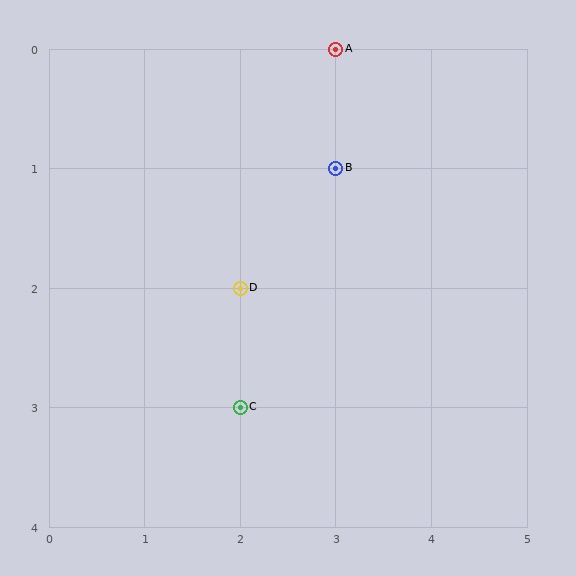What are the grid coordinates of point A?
Point A is at grid coordinates (3, 0).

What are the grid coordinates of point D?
Point D is at grid coordinates (2, 2).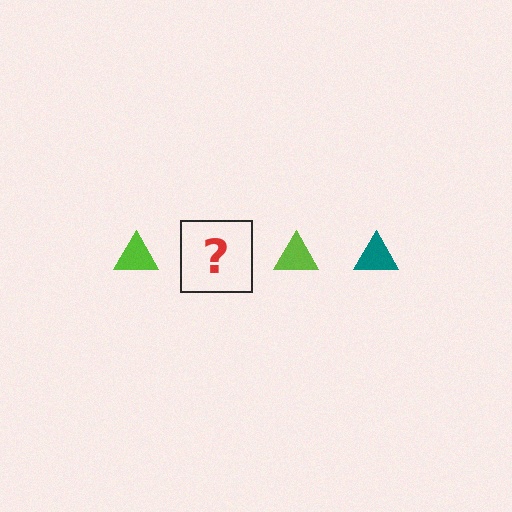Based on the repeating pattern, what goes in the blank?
The blank should be a teal triangle.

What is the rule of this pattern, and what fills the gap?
The rule is that the pattern cycles through lime, teal triangles. The gap should be filled with a teal triangle.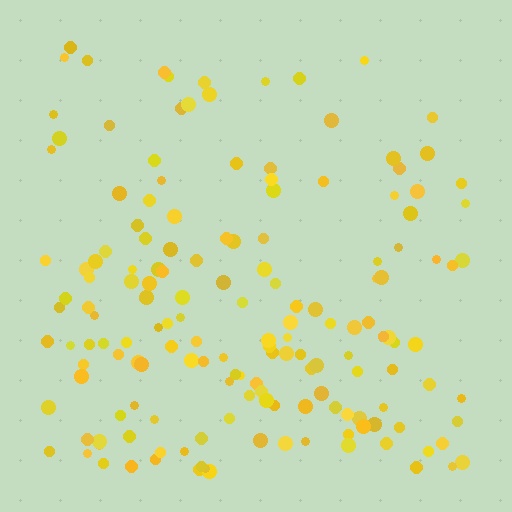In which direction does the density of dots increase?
From top to bottom, with the bottom side densest.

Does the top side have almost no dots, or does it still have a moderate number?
Still a moderate number, just noticeably fewer than the bottom.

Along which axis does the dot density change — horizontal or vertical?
Vertical.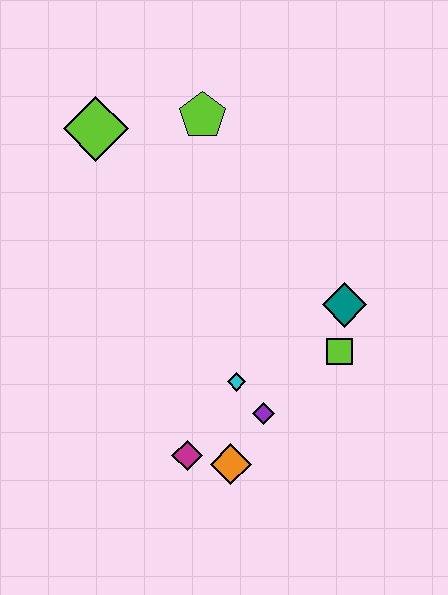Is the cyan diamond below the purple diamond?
No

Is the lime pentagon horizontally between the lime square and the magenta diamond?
Yes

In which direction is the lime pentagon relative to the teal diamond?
The lime pentagon is above the teal diamond.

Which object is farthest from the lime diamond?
The orange diamond is farthest from the lime diamond.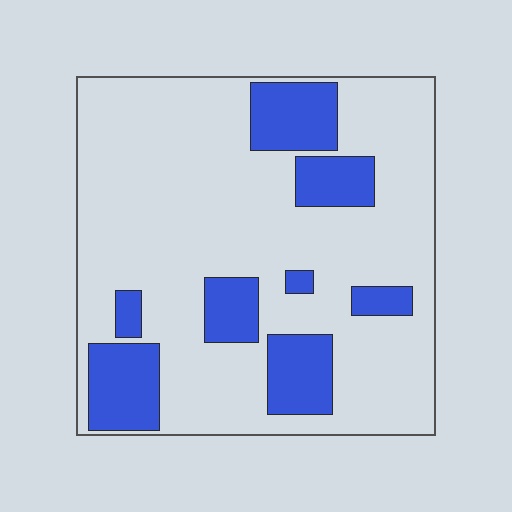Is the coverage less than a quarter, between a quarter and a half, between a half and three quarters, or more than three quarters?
Less than a quarter.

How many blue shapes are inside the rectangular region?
8.